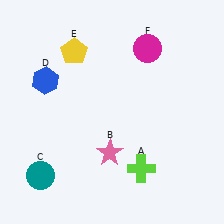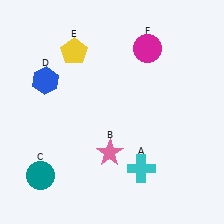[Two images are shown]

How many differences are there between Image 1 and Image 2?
There is 1 difference between the two images.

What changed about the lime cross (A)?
In Image 1, A is lime. In Image 2, it changed to cyan.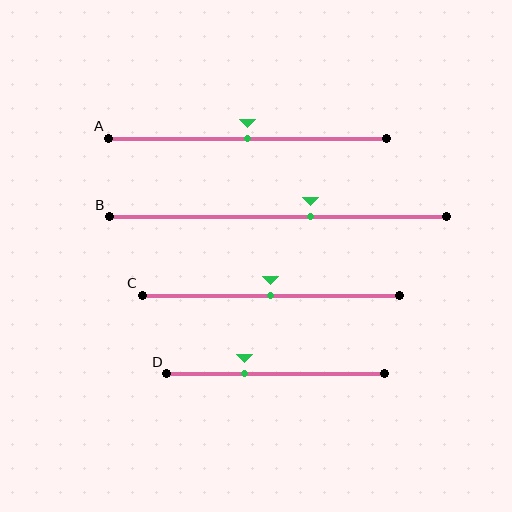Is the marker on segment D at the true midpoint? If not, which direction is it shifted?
No, the marker on segment D is shifted to the left by about 14% of the segment length.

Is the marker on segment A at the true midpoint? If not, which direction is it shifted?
Yes, the marker on segment A is at the true midpoint.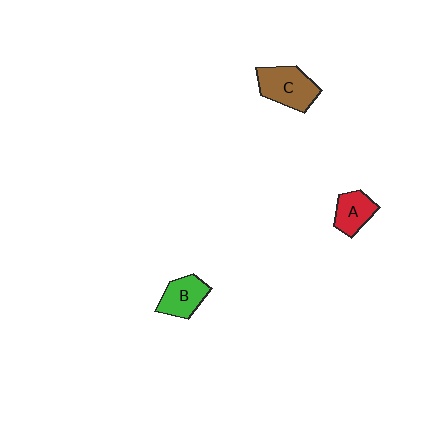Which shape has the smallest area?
Shape A (red).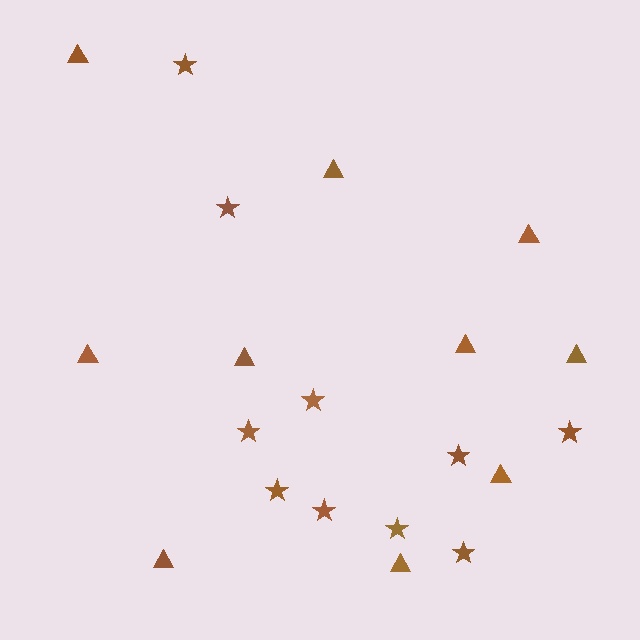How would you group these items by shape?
There are 2 groups: one group of stars (10) and one group of triangles (10).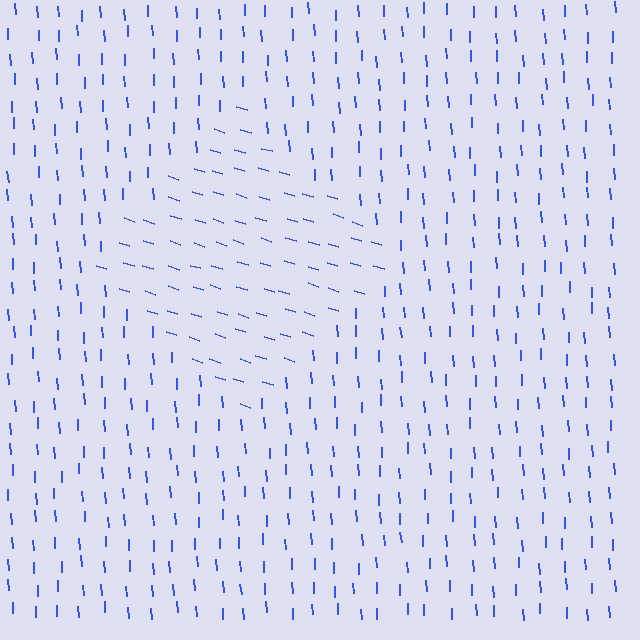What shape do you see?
I see a diamond.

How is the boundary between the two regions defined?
The boundary is defined purely by a change in line orientation (approximately 69 degrees difference). All lines are the same color and thickness.